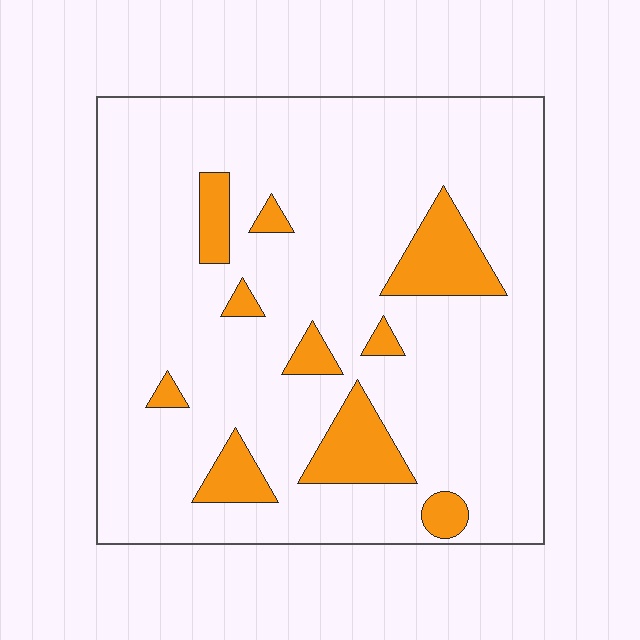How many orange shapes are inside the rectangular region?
10.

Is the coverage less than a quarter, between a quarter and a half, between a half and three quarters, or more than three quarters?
Less than a quarter.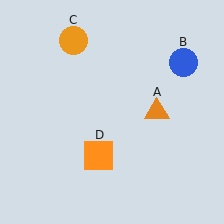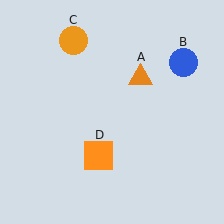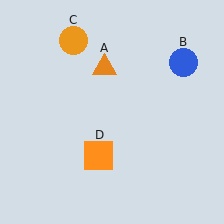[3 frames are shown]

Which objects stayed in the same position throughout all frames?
Blue circle (object B) and orange circle (object C) and orange square (object D) remained stationary.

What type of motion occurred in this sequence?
The orange triangle (object A) rotated counterclockwise around the center of the scene.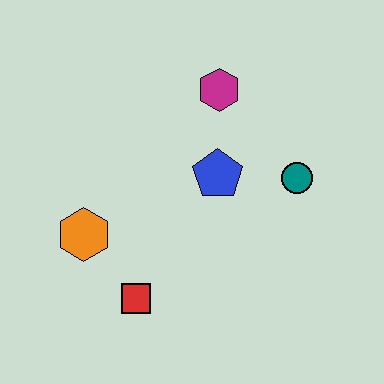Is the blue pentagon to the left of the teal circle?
Yes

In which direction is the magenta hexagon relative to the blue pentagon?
The magenta hexagon is above the blue pentagon.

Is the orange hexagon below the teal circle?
Yes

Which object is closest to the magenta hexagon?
The blue pentagon is closest to the magenta hexagon.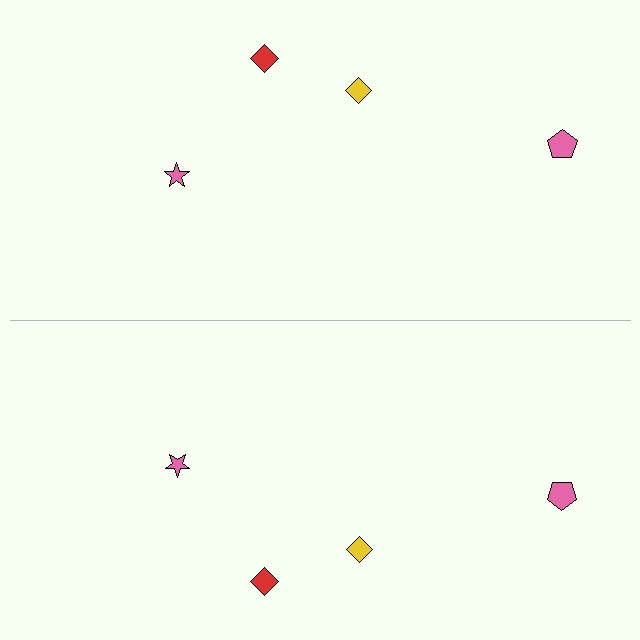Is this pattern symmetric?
Yes, this pattern has bilateral (reflection) symmetry.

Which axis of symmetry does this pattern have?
The pattern has a horizontal axis of symmetry running through the center of the image.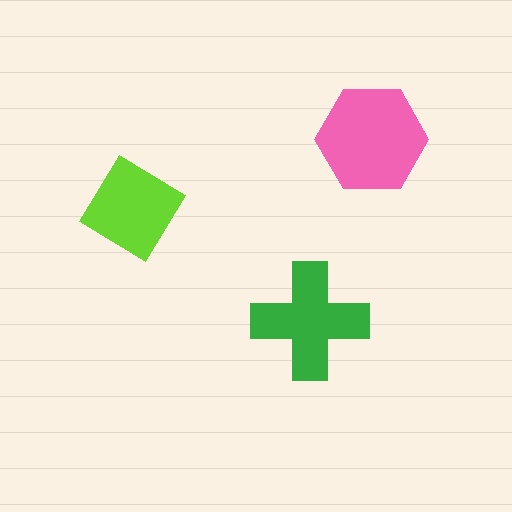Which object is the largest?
The pink hexagon.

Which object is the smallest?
The lime diamond.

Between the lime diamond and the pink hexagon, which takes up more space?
The pink hexagon.